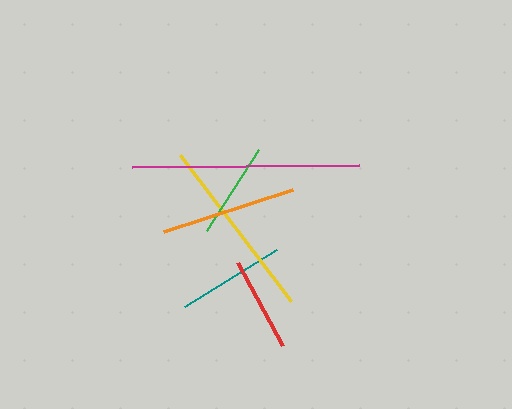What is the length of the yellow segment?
The yellow segment is approximately 183 pixels long.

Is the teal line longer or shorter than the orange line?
The orange line is longer than the teal line.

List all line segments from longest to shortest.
From longest to shortest: magenta, yellow, orange, teal, green, red.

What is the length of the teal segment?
The teal segment is approximately 108 pixels long.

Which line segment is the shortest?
The red line is the shortest at approximately 94 pixels.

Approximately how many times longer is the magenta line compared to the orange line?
The magenta line is approximately 1.7 times the length of the orange line.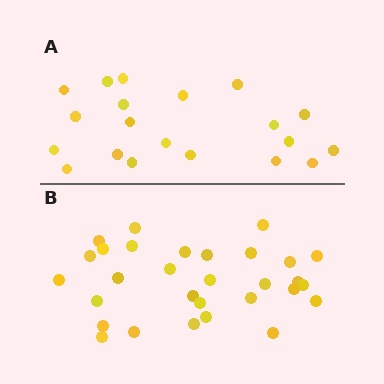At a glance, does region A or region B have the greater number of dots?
Region B (the bottom region) has more dots.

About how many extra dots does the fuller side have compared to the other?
Region B has roughly 10 or so more dots than region A.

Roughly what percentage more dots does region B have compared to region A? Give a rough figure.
About 50% more.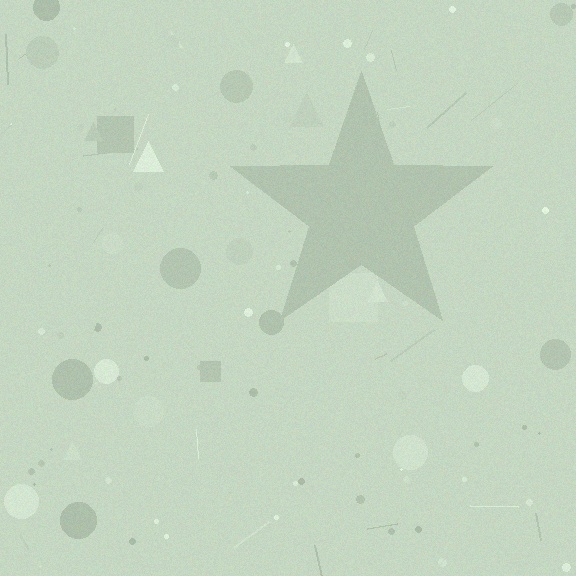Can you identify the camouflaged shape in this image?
The camouflaged shape is a star.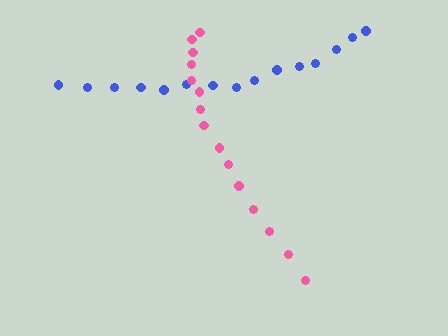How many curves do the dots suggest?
There are 2 distinct paths.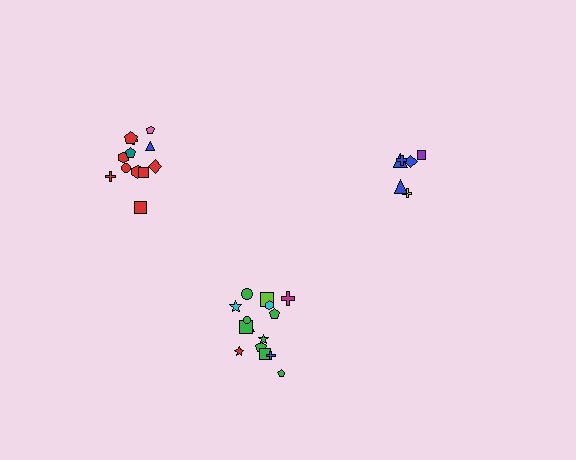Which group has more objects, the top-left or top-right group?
The top-left group.